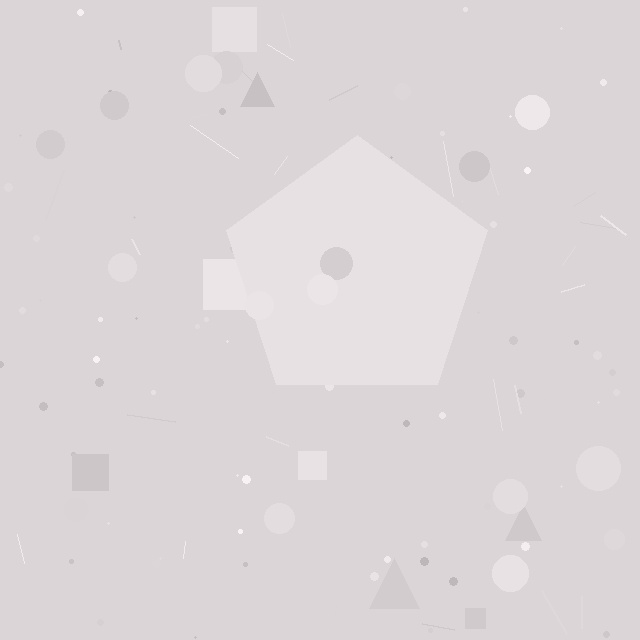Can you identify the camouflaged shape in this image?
The camouflaged shape is a pentagon.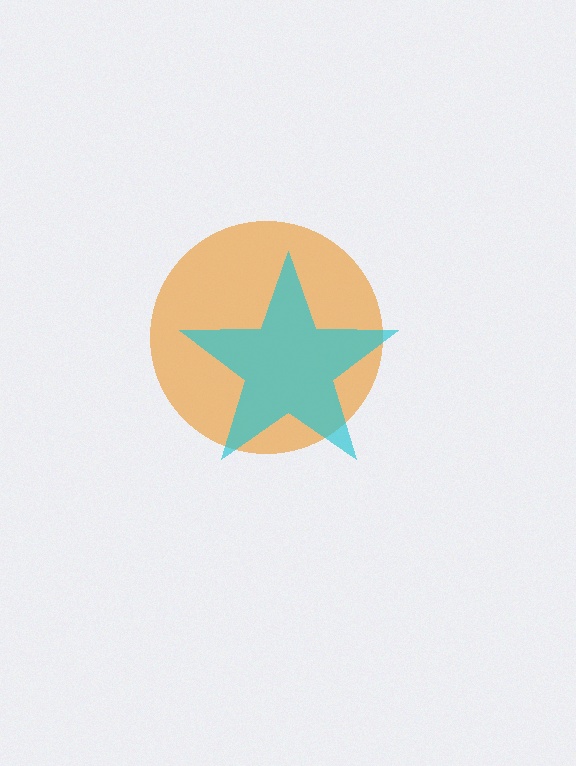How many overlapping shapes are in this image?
There are 2 overlapping shapes in the image.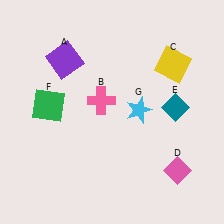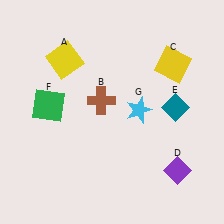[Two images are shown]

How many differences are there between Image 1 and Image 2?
There are 3 differences between the two images.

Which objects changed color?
A changed from purple to yellow. B changed from pink to brown. D changed from pink to purple.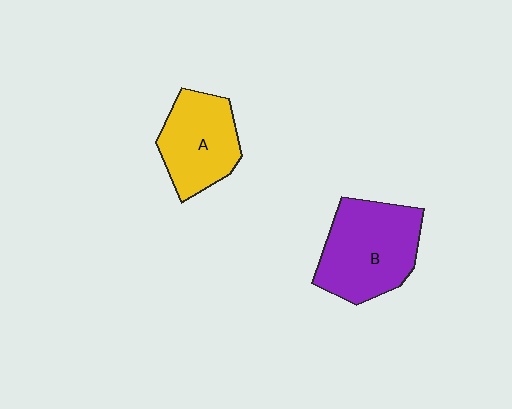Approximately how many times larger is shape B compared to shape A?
Approximately 1.3 times.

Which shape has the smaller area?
Shape A (yellow).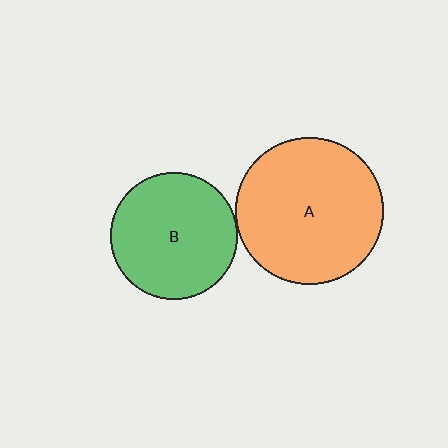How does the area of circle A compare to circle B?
Approximately 1.3 times.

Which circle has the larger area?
Circle A (orange).